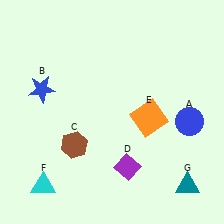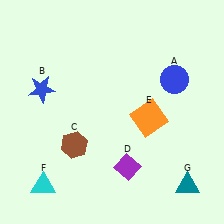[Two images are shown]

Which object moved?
The blue circle (A) moved up.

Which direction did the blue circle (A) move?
The blue circle (A) moved up.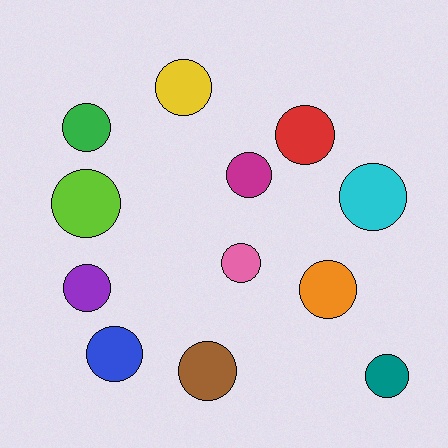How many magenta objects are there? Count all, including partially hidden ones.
There is 1 magenta object.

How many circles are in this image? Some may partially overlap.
There are 12 circles.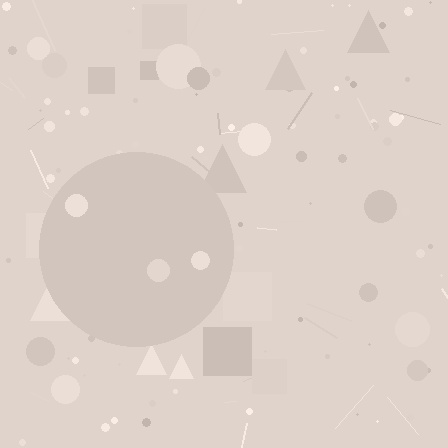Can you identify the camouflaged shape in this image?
The camouflaged shape is a circle.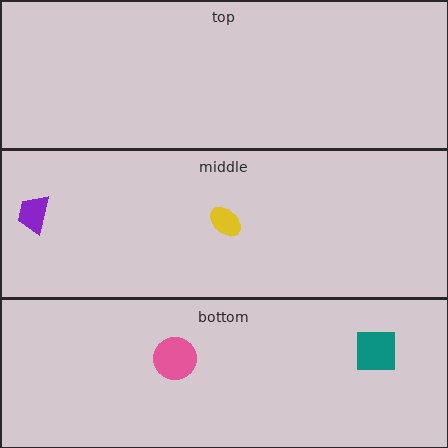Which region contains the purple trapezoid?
The middle region.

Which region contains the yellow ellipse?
The middle region.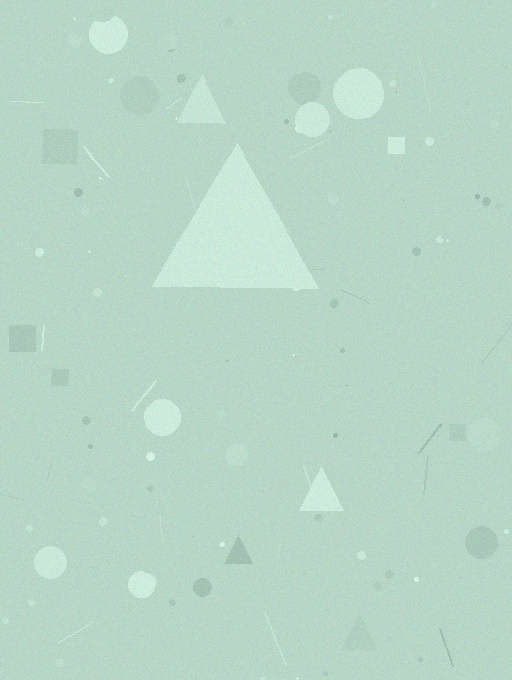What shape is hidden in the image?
A triangle is hidden in the image.